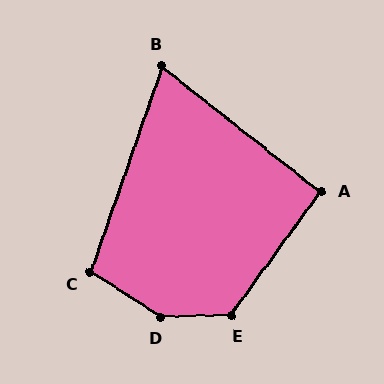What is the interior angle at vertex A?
Approximately 92 degrees (approximately right).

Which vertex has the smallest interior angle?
B, at approximately 71 degrees.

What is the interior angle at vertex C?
Approximately 104 degrees (obtuse).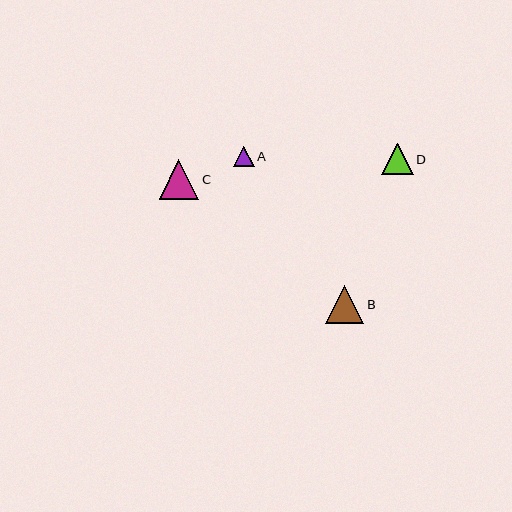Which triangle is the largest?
Triangle C is the largest with a size of approximately 39 pixels.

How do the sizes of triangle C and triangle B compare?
Triangle C and triangle B are approximately the same size.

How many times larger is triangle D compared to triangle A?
Triangle D is approximately 1.6 times the size of triangle A.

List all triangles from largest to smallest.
From largest to smallest: C, B, D, A.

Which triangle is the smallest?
Triangle A is the smallest with a size of approximately 20 pixels.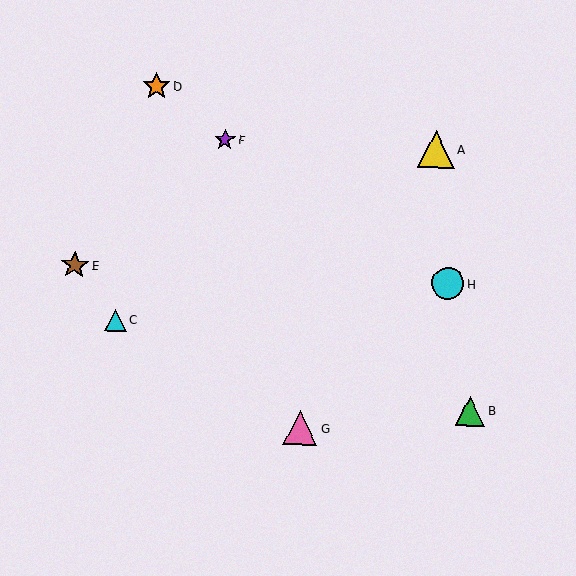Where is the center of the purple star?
The center of the purple star is at (225, 140).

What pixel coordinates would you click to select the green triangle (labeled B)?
Click at (470, 411) to select the green triangle B.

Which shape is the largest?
The yellow triangle (labeled A) is the largest.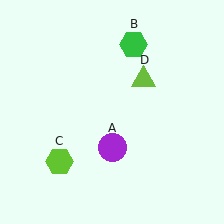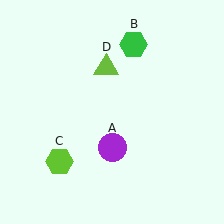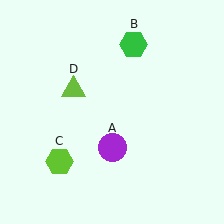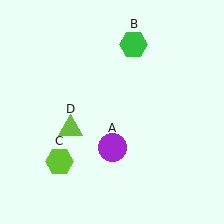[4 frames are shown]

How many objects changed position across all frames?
1 object changed position: lime triangle (object D).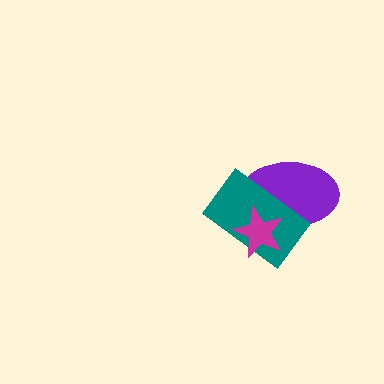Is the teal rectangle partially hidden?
Yes, it is partially covered by another shape.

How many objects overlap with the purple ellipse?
2 objects overlap with the purple ellipse.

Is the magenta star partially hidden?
No, no other shape covers it.